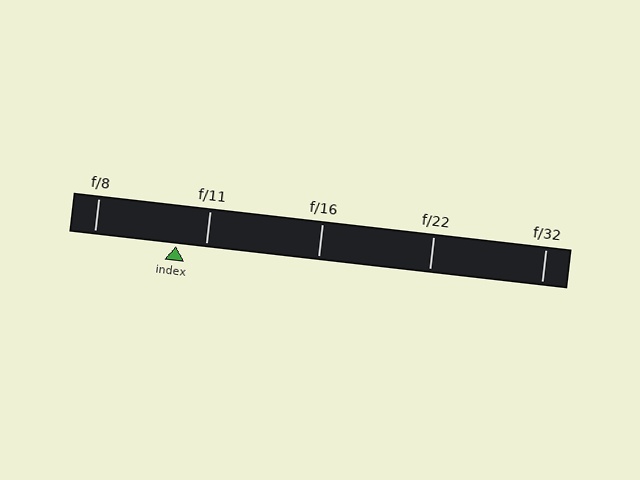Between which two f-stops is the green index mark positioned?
The index mark is between f/8 and f/11.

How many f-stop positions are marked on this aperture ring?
There are 5 f-stop positions marked.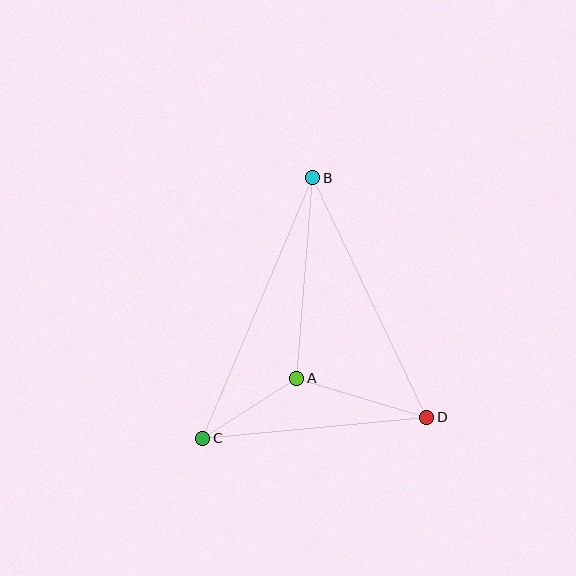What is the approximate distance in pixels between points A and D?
The distance between A and D is approximately 136 pixels.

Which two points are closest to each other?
Points A and C are closest to each other.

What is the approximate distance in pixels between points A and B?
The distance between A and B is approximately 202 pixels.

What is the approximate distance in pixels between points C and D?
The distance between C and D is approximately 225 pixels.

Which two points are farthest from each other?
Points B and C are farthest from each other.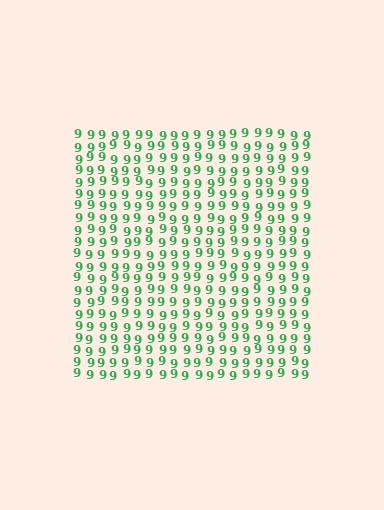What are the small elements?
The small elements are digit 9's.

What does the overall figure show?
The overall figure shows a square.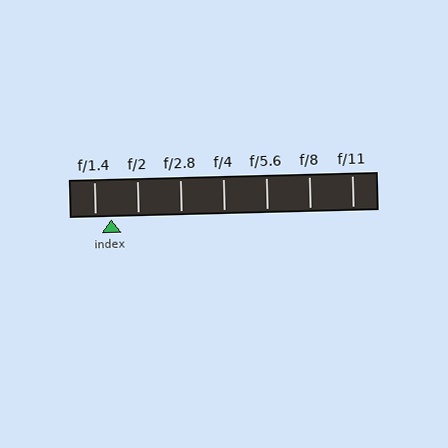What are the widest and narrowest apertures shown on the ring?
The widest aperture shown is f/1.4 and the narrowest is f/11.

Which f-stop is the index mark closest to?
The index mark is closest to f/1.4.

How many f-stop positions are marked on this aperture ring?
There are 7 f-stop positions marked.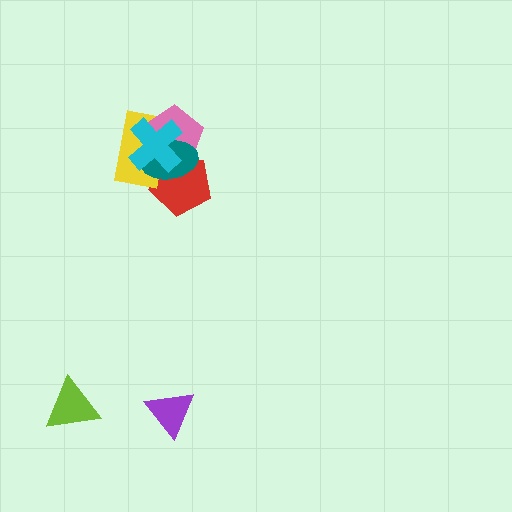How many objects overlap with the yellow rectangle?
4 objects overlap with the yellow rectangle.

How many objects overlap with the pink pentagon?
4 objects overlap with the pink pentagon.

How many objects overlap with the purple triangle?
0 objects overlap with the purple triangle.